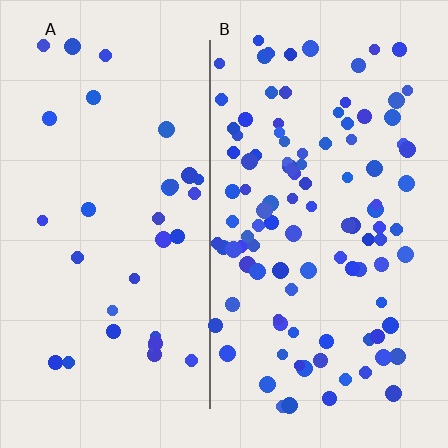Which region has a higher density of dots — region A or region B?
B (the right).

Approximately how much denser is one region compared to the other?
Approximately 3.2× — region B over region A.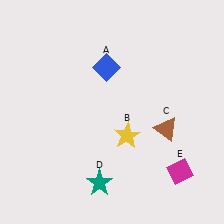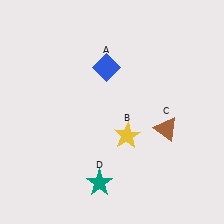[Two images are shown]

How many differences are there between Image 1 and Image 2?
There is 1 difference between the two images.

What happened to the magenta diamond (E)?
The magenta diamond (E) was removed in Image 2. It was in the bottom-right area of Image 1.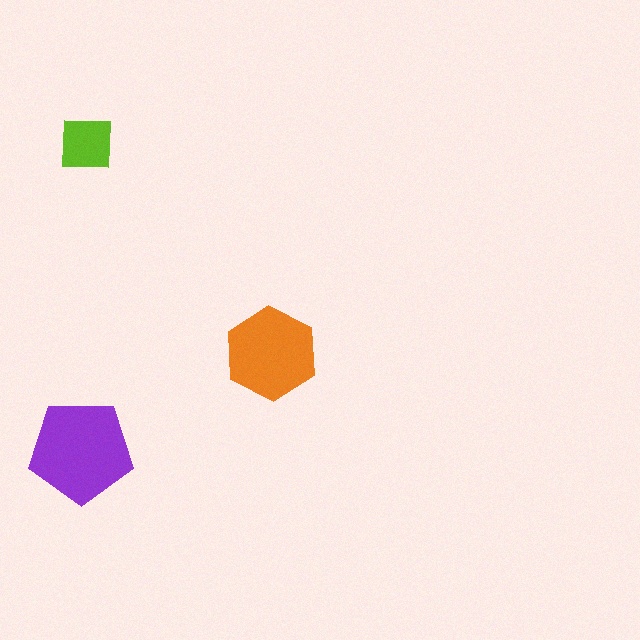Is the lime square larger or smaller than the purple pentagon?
Smaller.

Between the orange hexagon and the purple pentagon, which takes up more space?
The purple pentagon.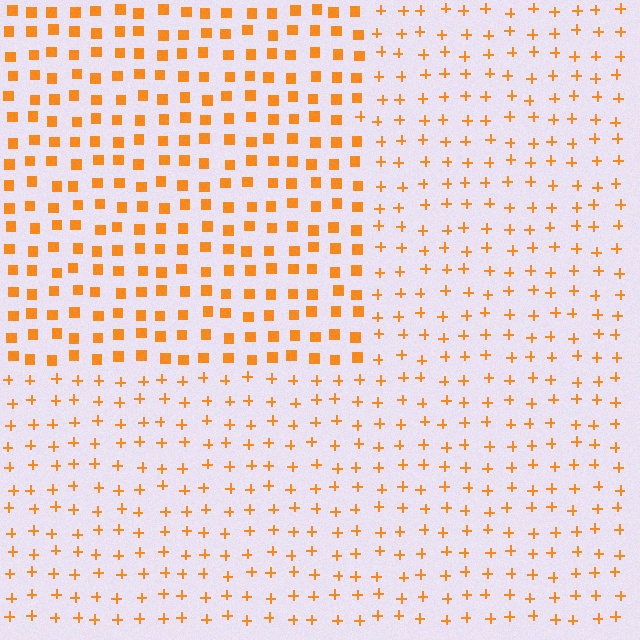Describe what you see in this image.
The image is filled with small orange elements arranged in a uniform grid. A rectangle-shaped region contains squares, while the surrounding area contains plus signs. The boundary is defined purely by the change in element shape.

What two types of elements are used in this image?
The image uses squares inside the rectangle region and plus signs outside it.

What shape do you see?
I see a rectangle.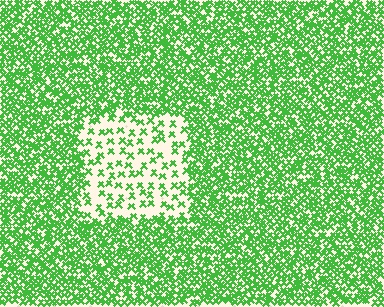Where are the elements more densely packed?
The elements are more densely packed outside the rectangle boundary.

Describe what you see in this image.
The image contains small green elements arranged at two different densities. A rectangle-shaped region is visible where the elements are less densely packed than the surrounding area.